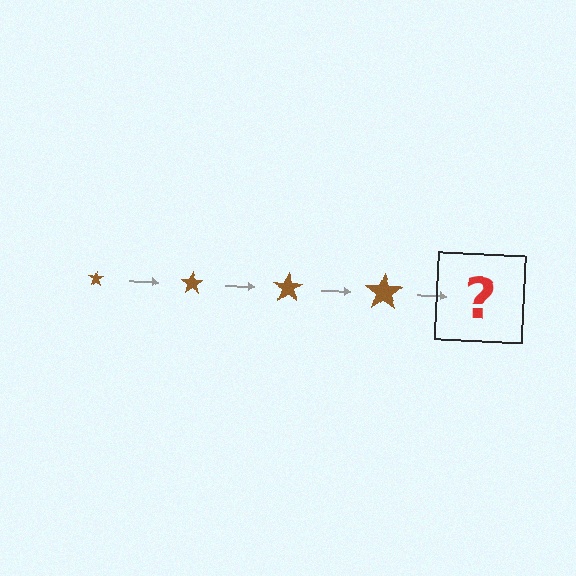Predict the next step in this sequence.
The next step is a brown star, larger than the previous one.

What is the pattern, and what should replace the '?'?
The pattern is that the star gets progressively larger each step. The '?' should be a brown star, larger than the previous one.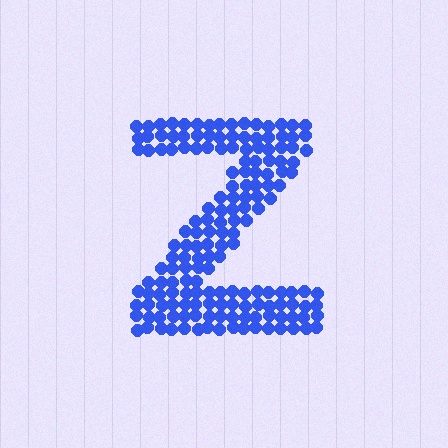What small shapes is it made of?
It is made of small circles.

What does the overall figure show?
The overall figure shows the letter Z.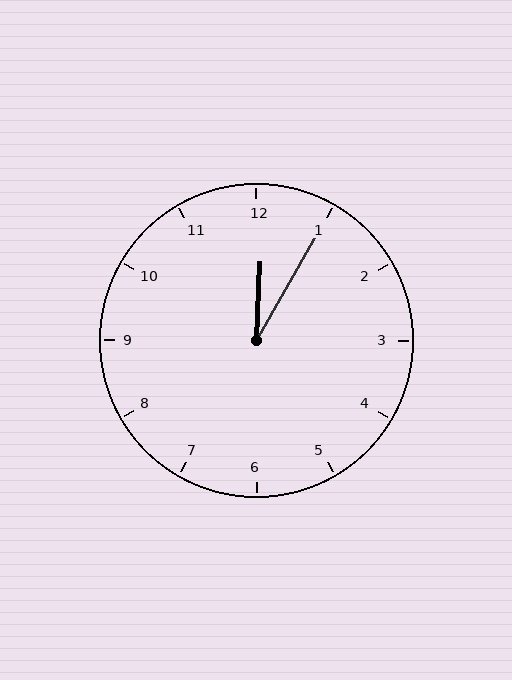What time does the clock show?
12:05.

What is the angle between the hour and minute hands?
Approximately 28 degrees.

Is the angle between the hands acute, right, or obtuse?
It is acute.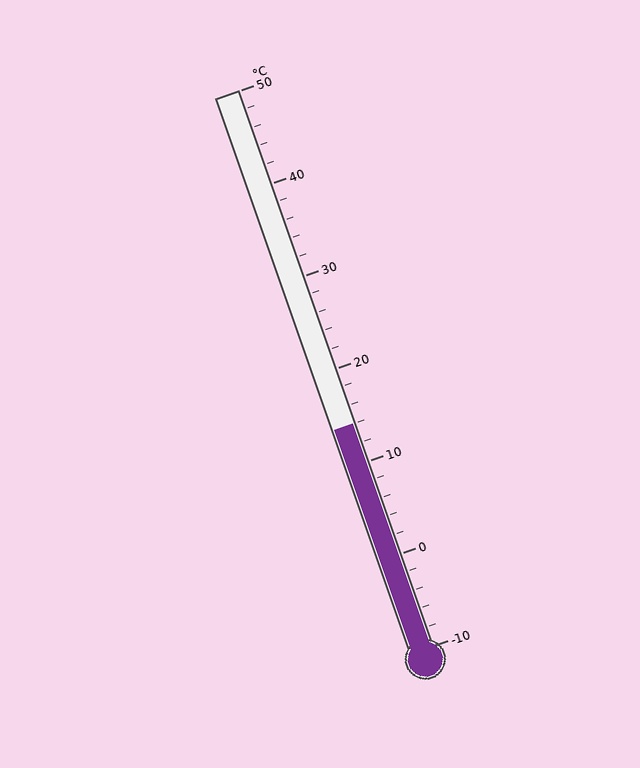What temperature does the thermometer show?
The thermometer shows approximately 14°C.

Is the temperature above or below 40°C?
The temperature is below 40°C.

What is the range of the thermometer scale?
The thermometer scale ranges from -10°C to 50°C.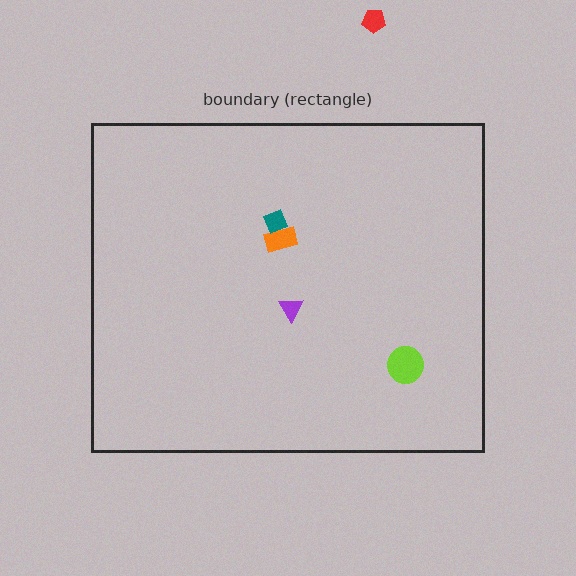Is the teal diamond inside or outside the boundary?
Inside.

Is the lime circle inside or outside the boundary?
Inside.